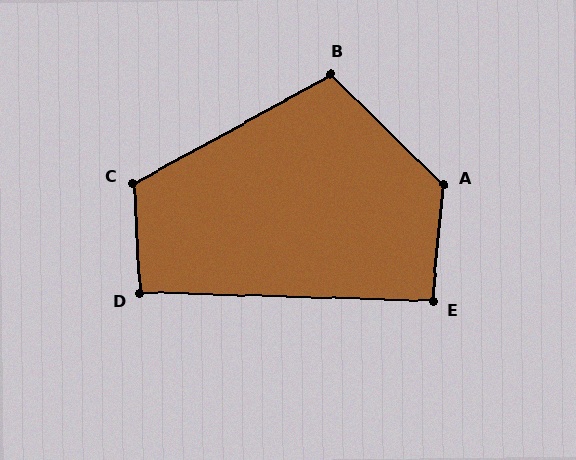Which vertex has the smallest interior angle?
E, at approximately 93 degrees.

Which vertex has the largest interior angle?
A, at approximately 130 degrees.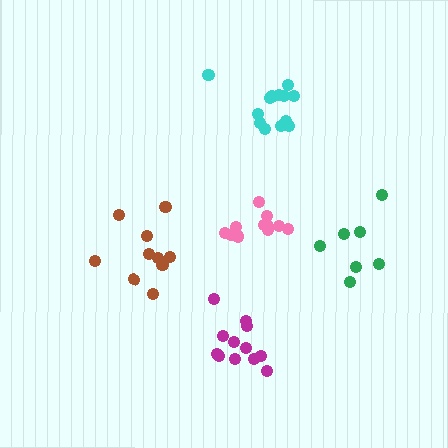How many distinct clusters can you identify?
There are 5 distinct clusters.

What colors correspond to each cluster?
The clusters are colored: magenta, pink, brown, green, cyan.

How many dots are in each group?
Group 1: 12 dots, Group 2: 11 dots, Group 3: 10 dots, Group 4: 7 dots, Group 5: 13 dots (53 total).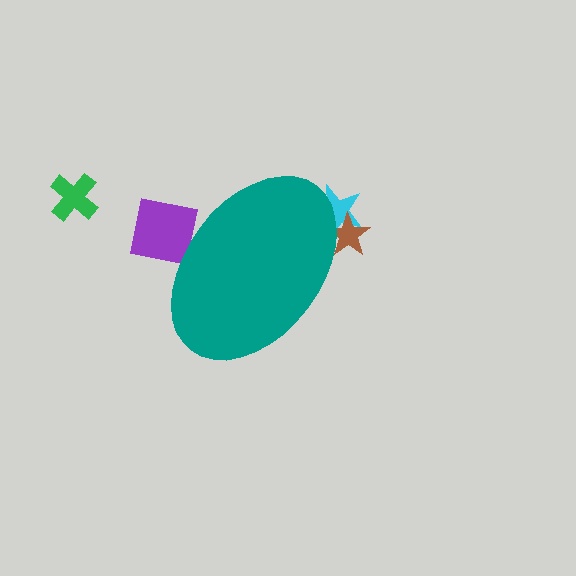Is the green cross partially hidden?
No, the green cross is fully visible.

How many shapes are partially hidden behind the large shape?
3 shapes are partially hidden.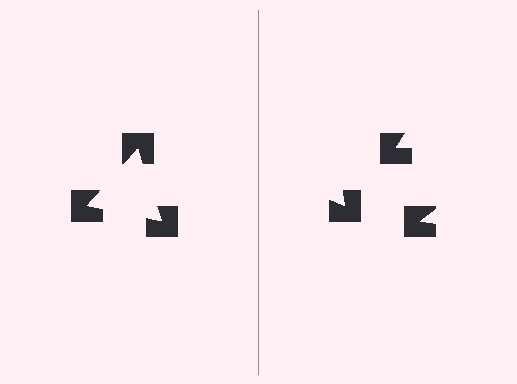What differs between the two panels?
The notched squares are positioned identically on both sides; only the wedge orientations differ. On the left they align to a triangle; on the right they are misaligned.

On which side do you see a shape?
An illusory triangle appears on the left side. On the right side the wedge cuts are rotated, so no coherent shape forms.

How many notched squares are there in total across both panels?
6 — 3 on each side.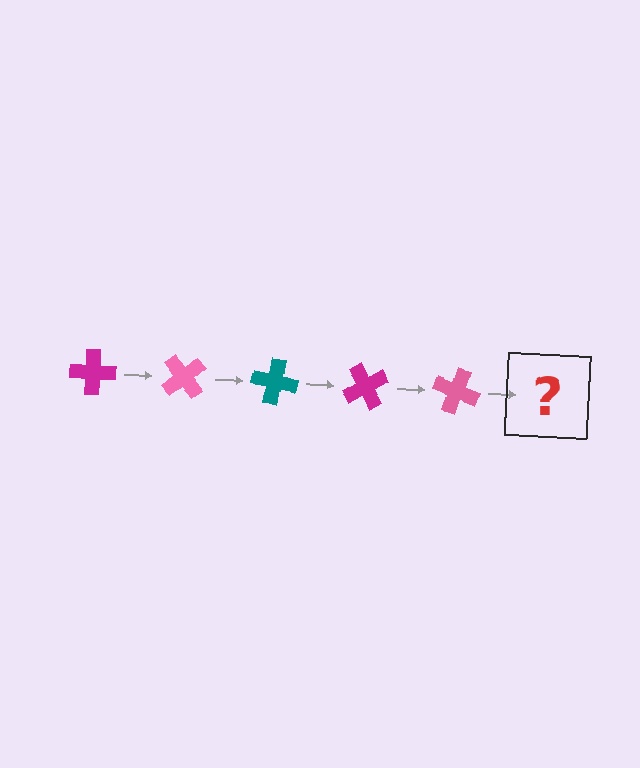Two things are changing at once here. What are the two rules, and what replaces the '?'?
The two rules are that it rotates 50 degrees each step and the color cycles through magenta, pink, and teal. The '?' should be a teal cross, rotated 250 degrees from the start.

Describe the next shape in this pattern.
It should be a teal cross, rotated 250 degrees from the start.